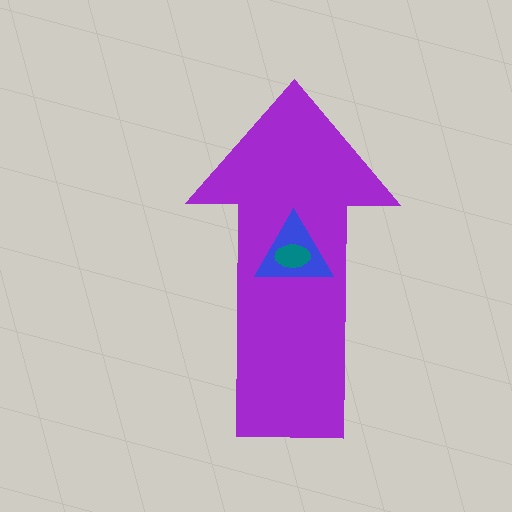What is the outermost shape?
The purple arrow.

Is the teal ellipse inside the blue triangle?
Yes.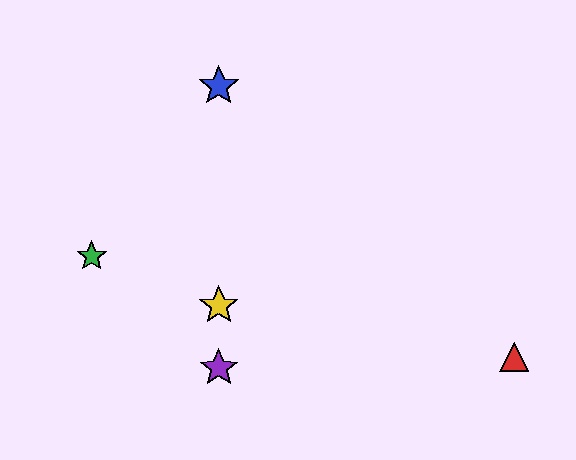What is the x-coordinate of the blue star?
The blue star is at x≈219.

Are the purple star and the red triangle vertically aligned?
No, the purple star is at x≈219 and the red triangle is at x≈514.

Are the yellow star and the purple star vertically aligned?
Yes, both are at x≈219.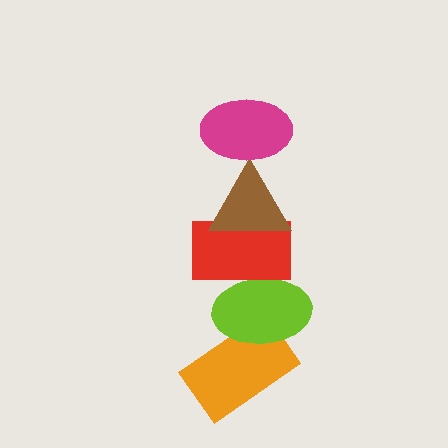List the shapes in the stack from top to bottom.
From top to bottom: the magenta ellipse, the brown triangle, the red rectangle, the lime ellipse, the orange rectangle.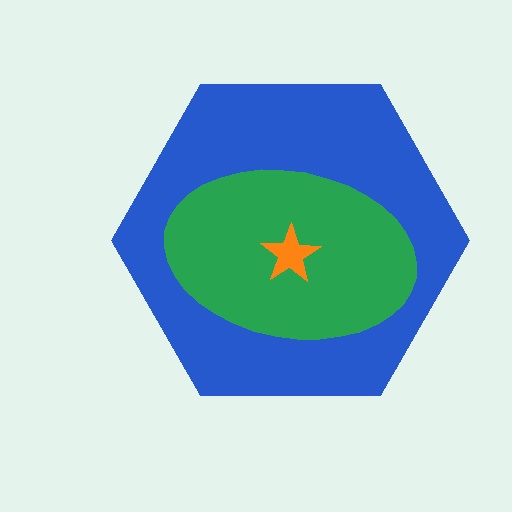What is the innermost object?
The orange star.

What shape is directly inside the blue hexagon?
The green ellipse.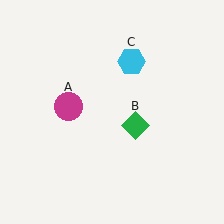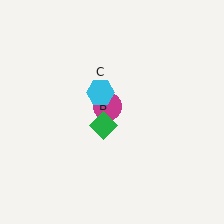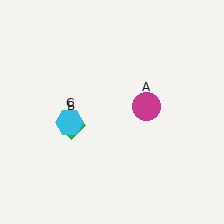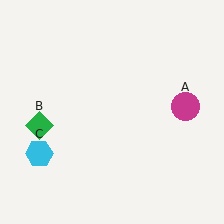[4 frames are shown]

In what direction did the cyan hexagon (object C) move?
The cyan hexagon (object C) moved down and to the left.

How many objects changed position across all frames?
3 objects changed position: magenta circle (object A), green diamond (object B), cyan hexagon (object C).